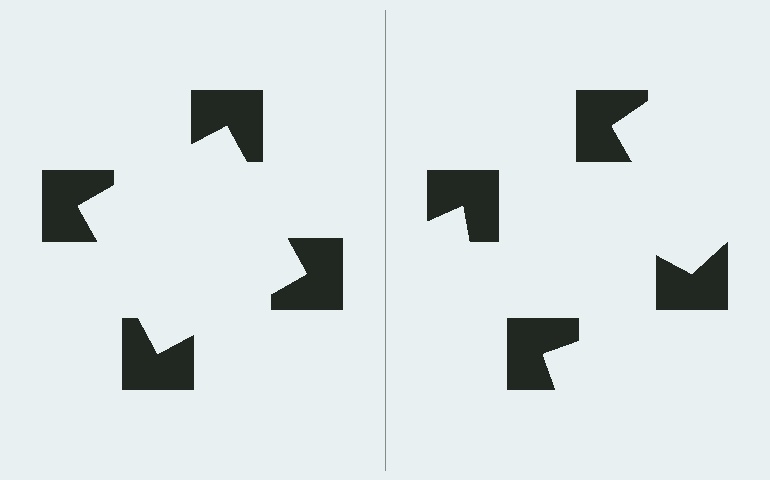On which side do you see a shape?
An illusory square appears on the left side. On the right side the wedge cuts are rotated, so no coherent shape forms.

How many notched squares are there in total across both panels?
8 — 4 on each side.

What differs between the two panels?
The notched squares are positioned identically on both sides; only the wedge orientations differ. On the left they align to a square; on the right they are misaligned.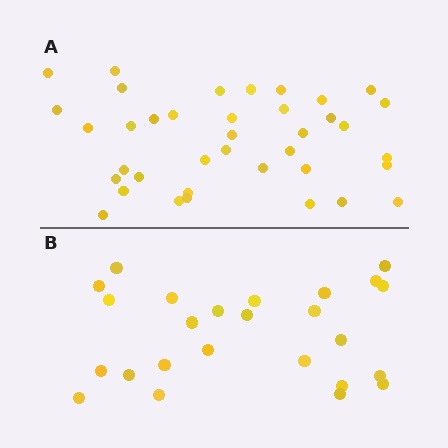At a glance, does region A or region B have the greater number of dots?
Region A (the top region) has more dots.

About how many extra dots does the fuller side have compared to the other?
Region A has approximately 15 more dots than region B.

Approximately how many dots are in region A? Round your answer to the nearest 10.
About 40 dots. (The exact count is 38, which rounds to 40.)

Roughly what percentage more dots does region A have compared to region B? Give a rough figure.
About 50% more.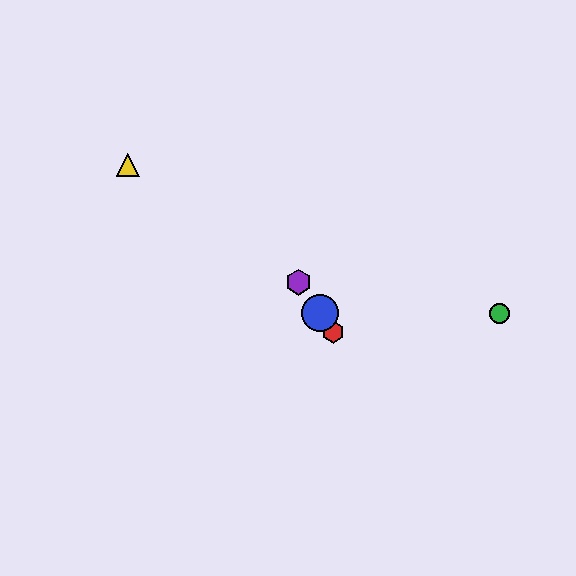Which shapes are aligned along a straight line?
The red hexagon, the blue circle, the purple hexagon are aligned along a straight line.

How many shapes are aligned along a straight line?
3 shapes (the red hexagon, the blue circle, the purple hexagon) are aligned along a straight line.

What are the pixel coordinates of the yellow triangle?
The yellow triangle is at (128, 165).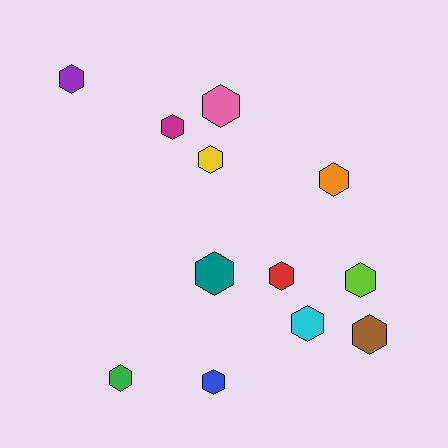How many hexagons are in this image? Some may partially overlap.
There are 12 hexagons.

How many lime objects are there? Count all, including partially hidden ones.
There is 1 lime object.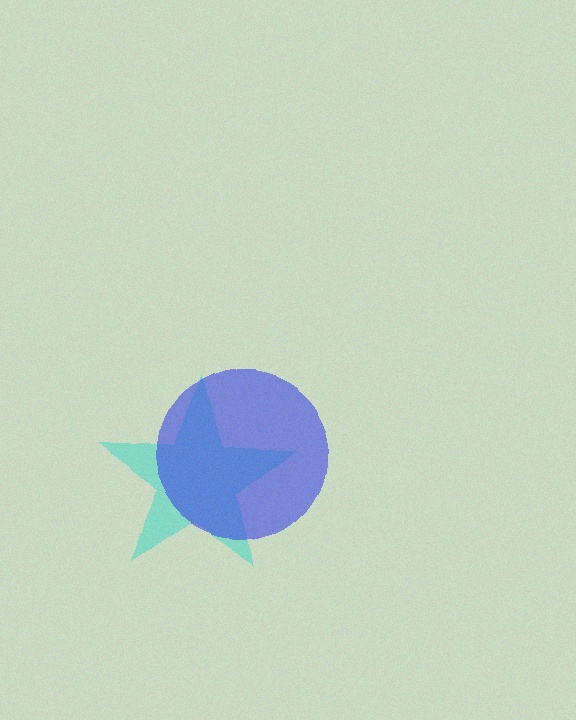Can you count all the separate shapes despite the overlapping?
Yes, there are 2 separate shapes.